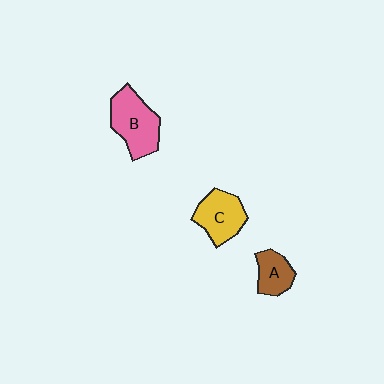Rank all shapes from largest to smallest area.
From largest to smallest: B (pink), C (yellow), A (brown).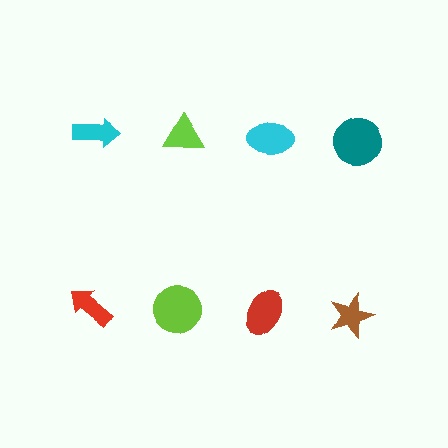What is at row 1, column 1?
A cyan arrow.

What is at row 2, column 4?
A brown star.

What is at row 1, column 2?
A lime triangle.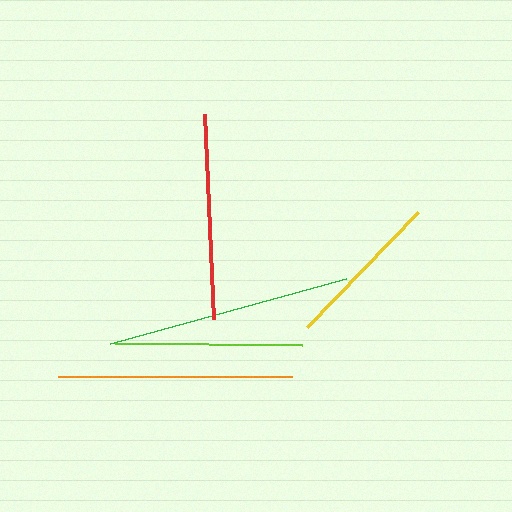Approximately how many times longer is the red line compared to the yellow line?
The red line is approximately 1.3 times the length of the yellow line.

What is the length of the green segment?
The green segment is approximately 244 pixels long.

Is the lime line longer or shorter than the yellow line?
The lime line is longer than the yellow line.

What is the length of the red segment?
The red segment is approximately 205 pixels long.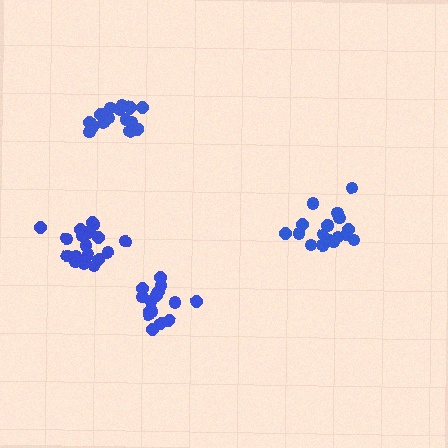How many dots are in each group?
Group 1: 18 dots, Group 2: 18 dots, Group 3: 20 dots, Group 4: 16 dots (72 total).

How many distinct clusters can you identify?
There are 4 distinct clusters.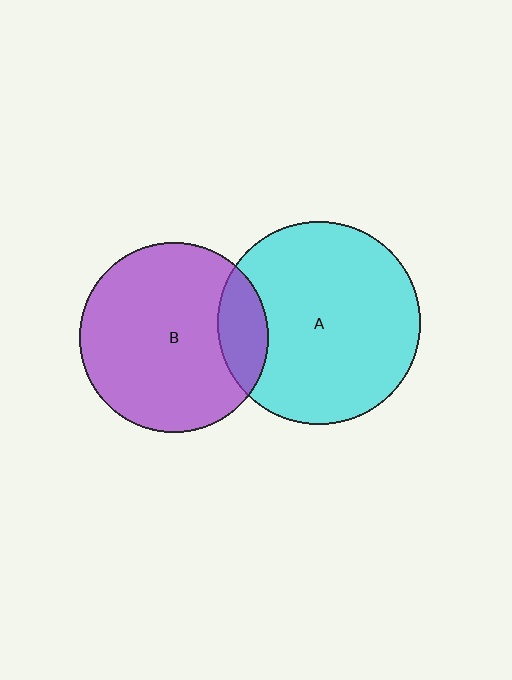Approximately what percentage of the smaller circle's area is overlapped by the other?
Approximately 15%.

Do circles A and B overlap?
Yes.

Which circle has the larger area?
Circle A (cyan).